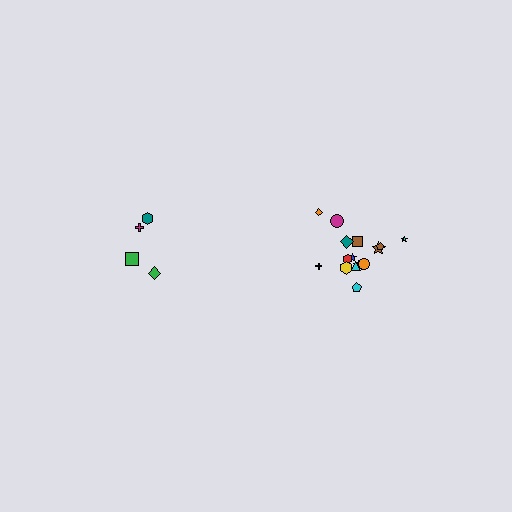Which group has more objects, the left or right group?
The right group.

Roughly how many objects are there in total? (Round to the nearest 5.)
Roughly 20 objects in total.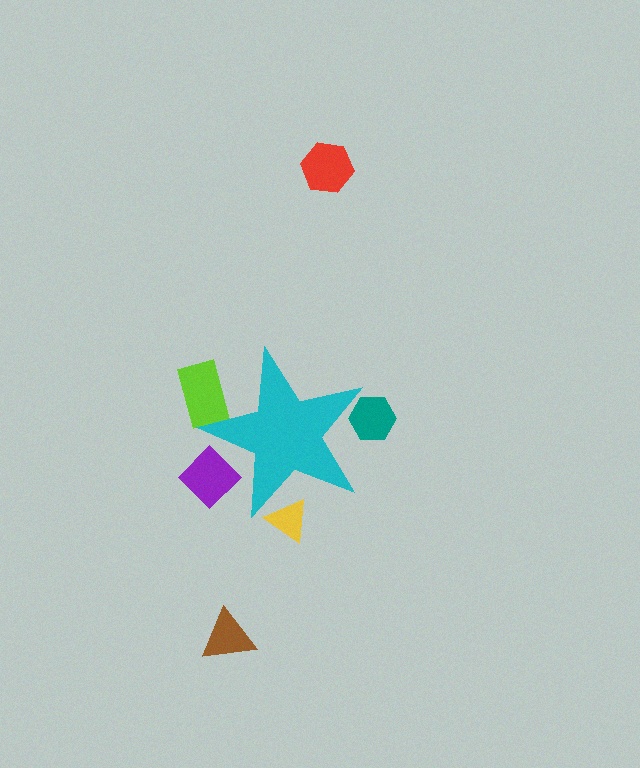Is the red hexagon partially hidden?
No, the red hexagon is fully visible.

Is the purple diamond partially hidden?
Yes, the purple diamond is partially hidden behind the cyan star.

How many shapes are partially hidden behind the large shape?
4 shapes are partially hidden.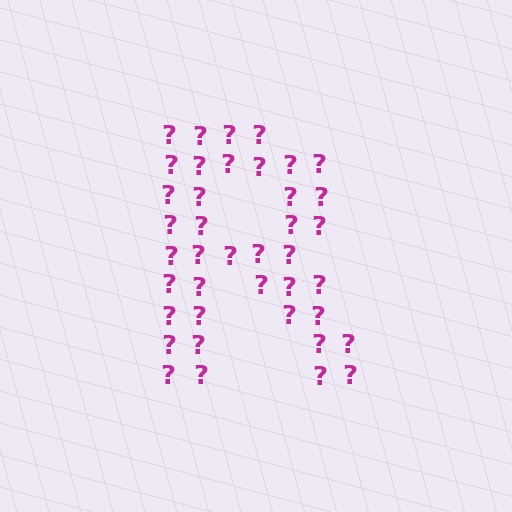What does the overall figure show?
The overall figure shows the letter R.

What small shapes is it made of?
It is made of small question marks.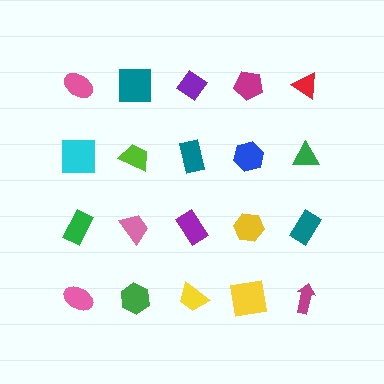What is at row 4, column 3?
A yellow trapezoid.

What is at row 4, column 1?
A pink ellipse.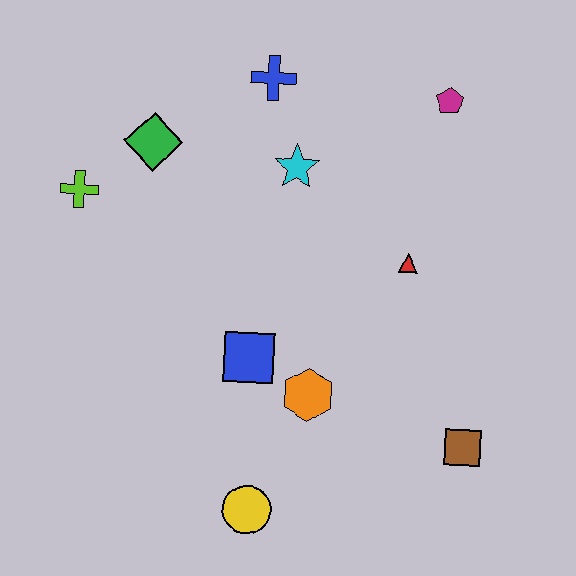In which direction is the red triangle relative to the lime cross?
The red triangle is to the right of the lime cross.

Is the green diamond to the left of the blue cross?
Yes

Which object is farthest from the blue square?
The magenta pentagon is farthest from the blue square.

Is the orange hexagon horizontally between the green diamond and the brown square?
Yes